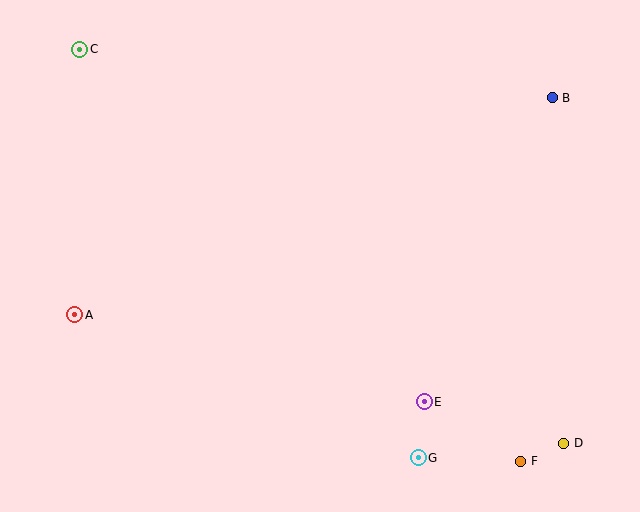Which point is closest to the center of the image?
Point E at (424, 402) is closest to the center.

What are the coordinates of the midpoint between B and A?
The midpoint between B and A is at (314, 206).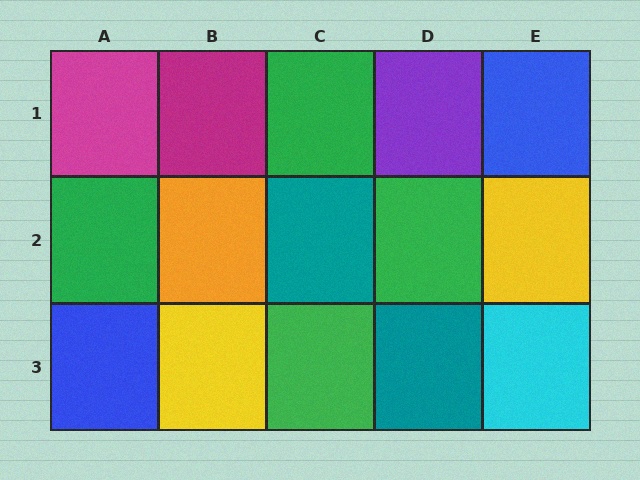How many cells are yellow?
2 cells are yellow.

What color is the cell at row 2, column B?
Orange.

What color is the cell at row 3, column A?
Blue.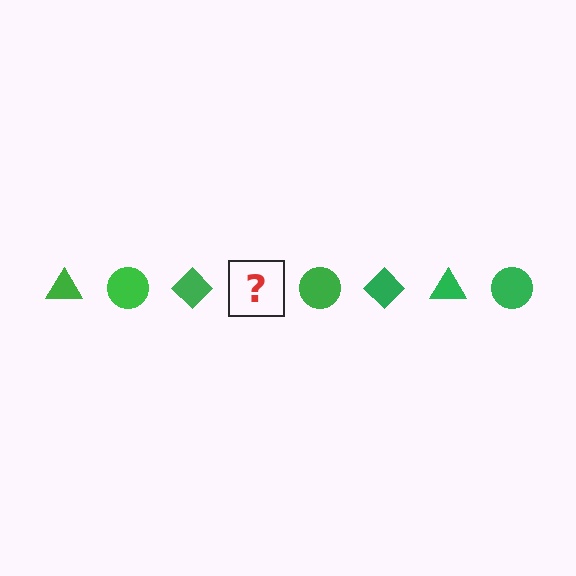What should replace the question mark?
The question mark should be replaced with a green triangle.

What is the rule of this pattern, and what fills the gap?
The rule is that the pattern cycles through triangle, circle, diamond shapes in green. The gap should be filled with a green triangle.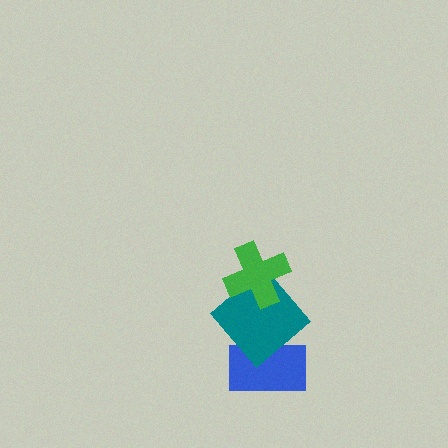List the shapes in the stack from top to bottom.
From top to bottom: the green cross, the teal diamond, the blue rectangle.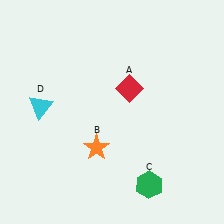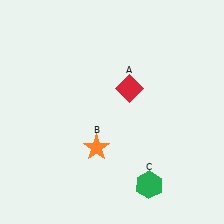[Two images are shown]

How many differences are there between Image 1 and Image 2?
There is 1 difference between the two images.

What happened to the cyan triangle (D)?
The cyan triangle (D) was removed in Image 2. It was in the top-left area of Image 1.